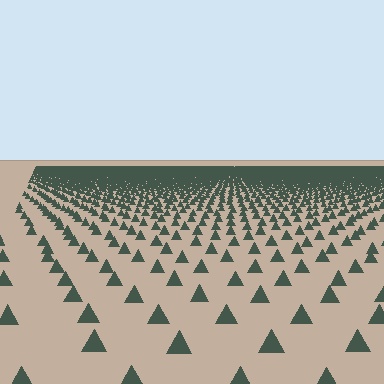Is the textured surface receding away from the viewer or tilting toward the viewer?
The surface is receding away from the viewer. Texture elements get smaller and denser toward the top.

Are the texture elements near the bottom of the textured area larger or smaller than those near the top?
Larger. Near the bottom, elements are closer to the viewer and appear at a bigger on-screen size.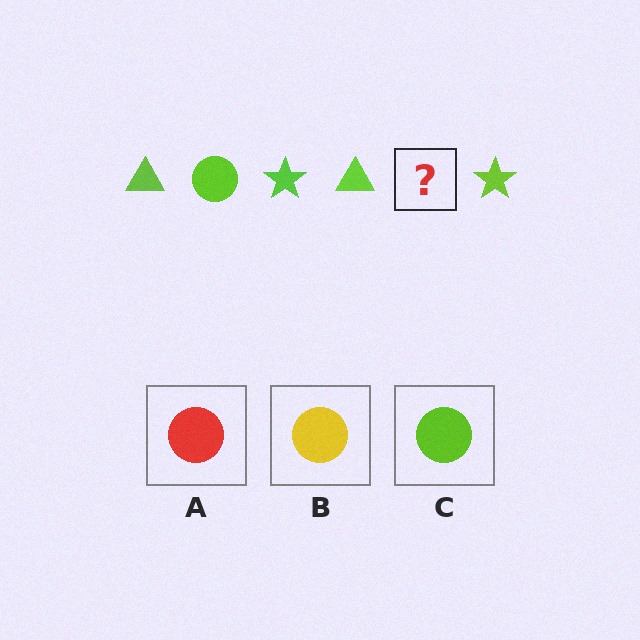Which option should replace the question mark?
Option C.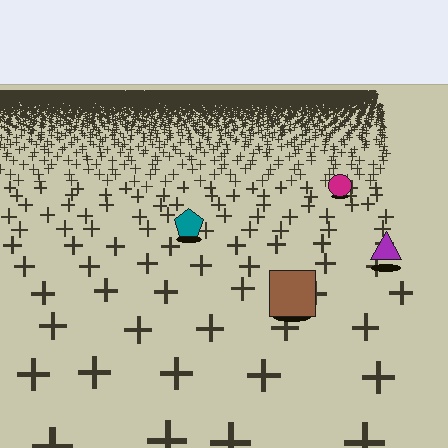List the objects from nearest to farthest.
From nearest to farthest: the brown square, the purple triangle, the teal pentagon, the magenta circle.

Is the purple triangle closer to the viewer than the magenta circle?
Yes. The purple triangle is closer — you can tell from the texture gradient: the ground texture is coarser near it.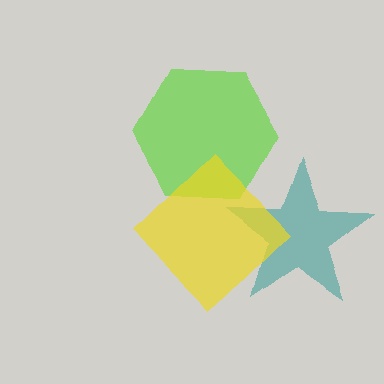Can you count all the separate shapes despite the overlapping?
Yes, there are 3 separate shapes.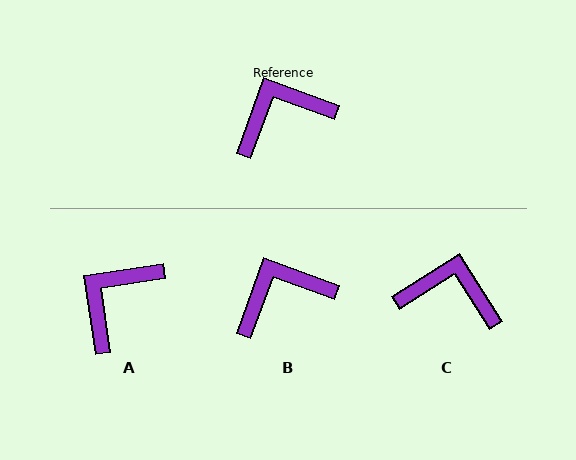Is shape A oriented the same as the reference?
No, it is off by about 28 degrees.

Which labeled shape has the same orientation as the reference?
B.